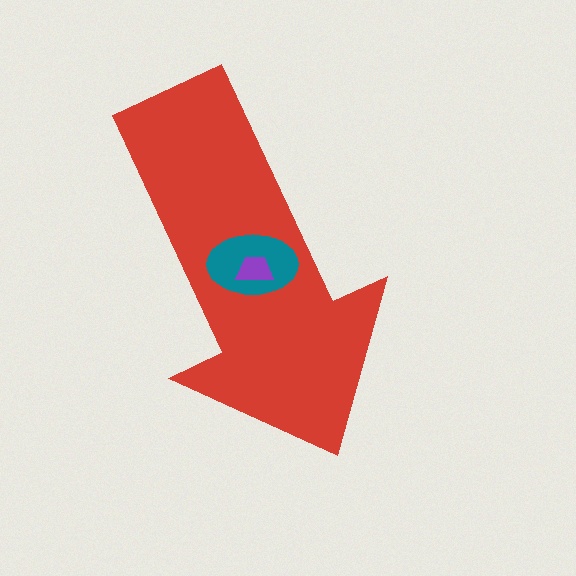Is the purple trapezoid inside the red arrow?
Yes.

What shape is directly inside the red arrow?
The teal ellipse.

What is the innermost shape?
The purple trapezoid.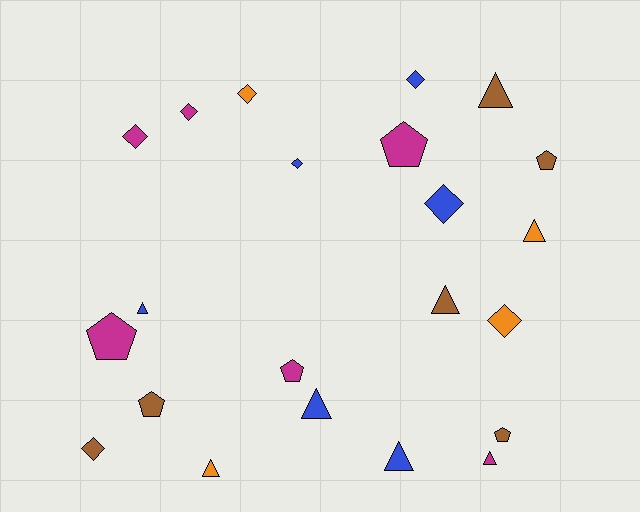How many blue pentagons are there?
There are no blue pentagons.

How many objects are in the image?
There are 22 objects.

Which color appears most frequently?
Blue, with 6 objects.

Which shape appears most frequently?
Triangle, with 8 objects.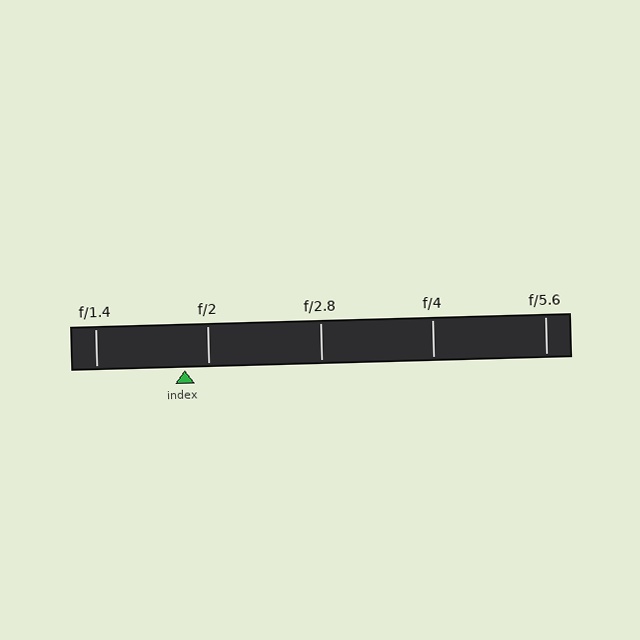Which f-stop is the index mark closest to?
The index mark is closest to f/2.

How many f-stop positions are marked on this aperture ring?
There are 5 f-stop positions marked.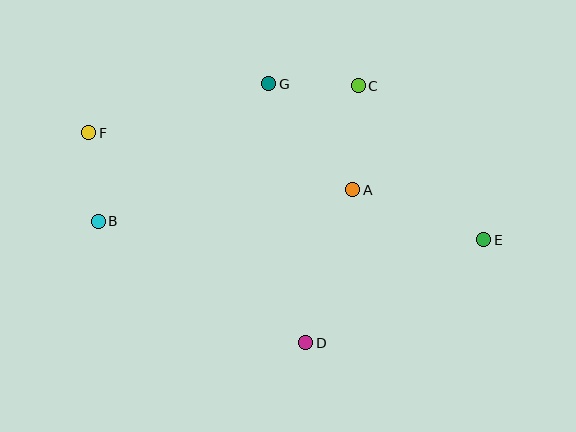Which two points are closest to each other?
Points B and F are closest to each other.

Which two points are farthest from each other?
Points E and F are farthest from each other.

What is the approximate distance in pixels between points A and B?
The distance between A and B is approximately 256 pixels.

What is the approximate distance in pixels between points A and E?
The distance between A and E is approximately 140 pixels.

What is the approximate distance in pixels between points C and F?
The distance between C and F is approximately 273 pixels.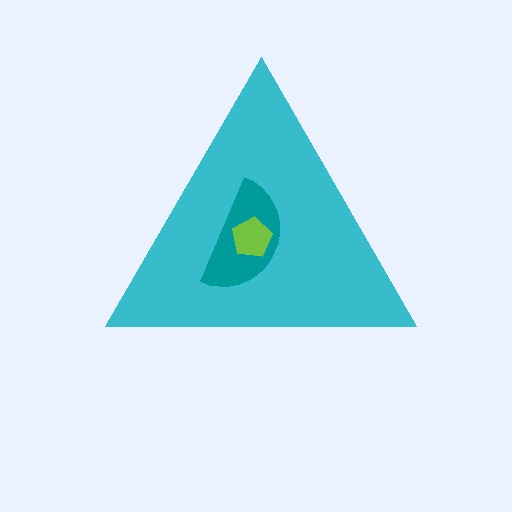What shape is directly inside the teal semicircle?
The lime pentagon.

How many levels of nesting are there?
3.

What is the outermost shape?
The cyan triangle.